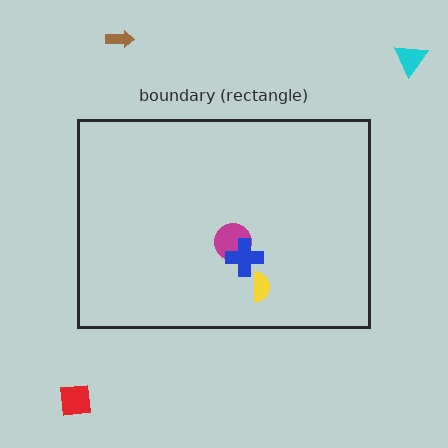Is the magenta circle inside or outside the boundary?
Inside.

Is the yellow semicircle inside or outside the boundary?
Inside.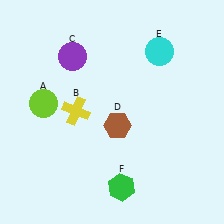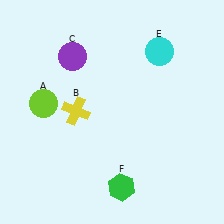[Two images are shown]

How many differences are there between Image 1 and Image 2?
There is 1 difference between the two images.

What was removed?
The brown hexagon (D) was removed in Image 2.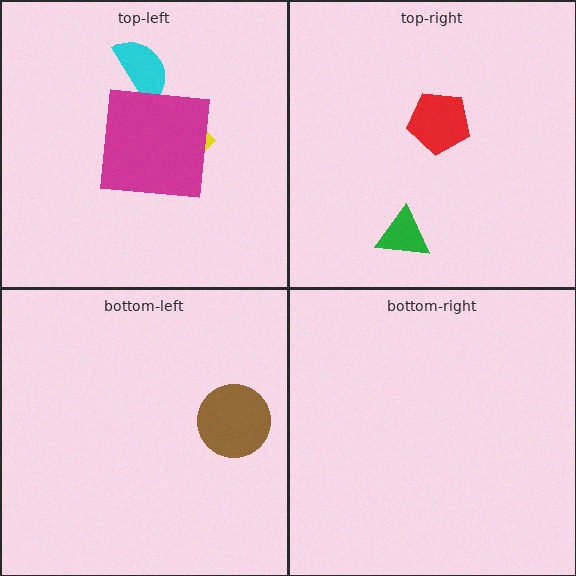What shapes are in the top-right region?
The green triangle, the red pentagon.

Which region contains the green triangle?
The top-right region.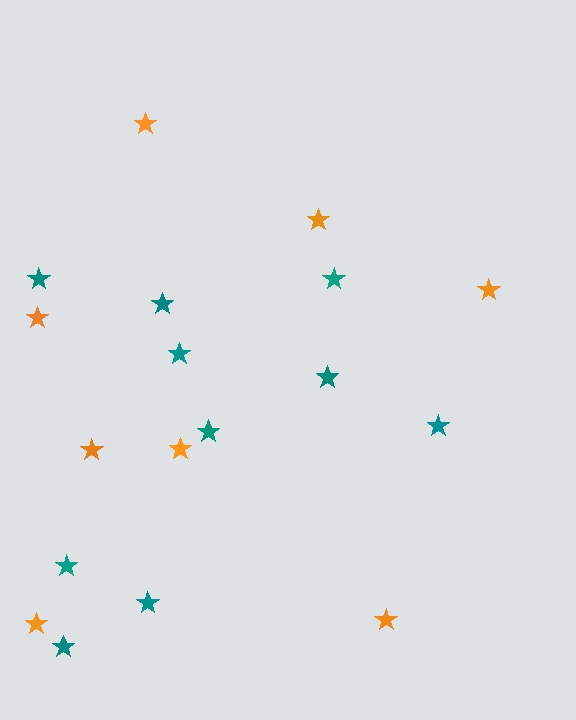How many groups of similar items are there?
There are 2 groups: one group of orange stars (8) and one group of teal stars (10).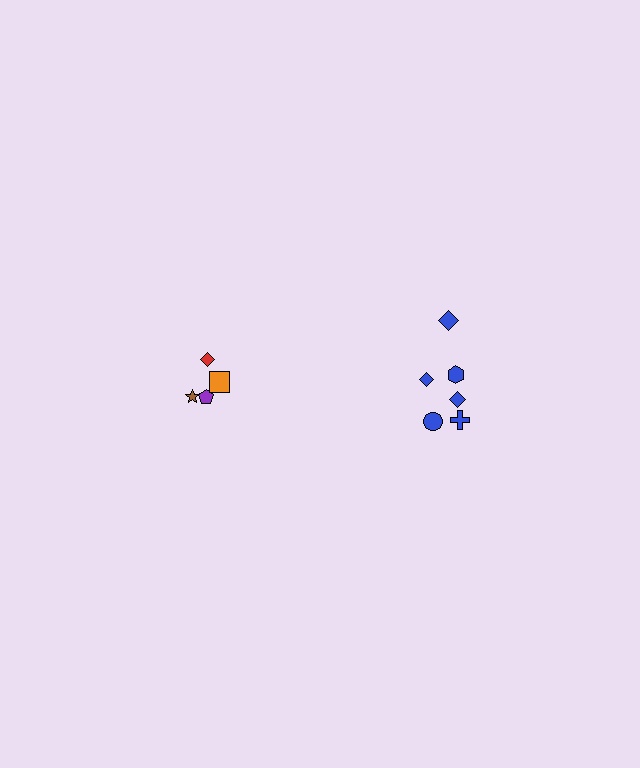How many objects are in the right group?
There are 6 objects.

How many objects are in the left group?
There are 4 objects.